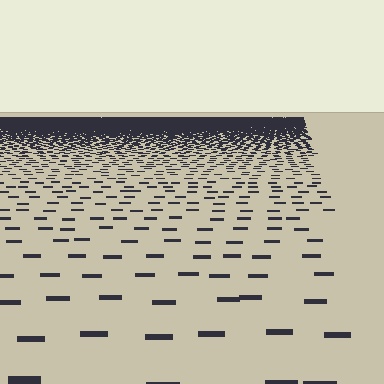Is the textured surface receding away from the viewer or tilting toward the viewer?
The surface is receding away from the viewer. Texture elements get smaller and denser toward the top.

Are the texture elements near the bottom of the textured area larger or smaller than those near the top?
Larger. Near the bottom, elements are closer to the viewer and appear at a bigger on-screen size.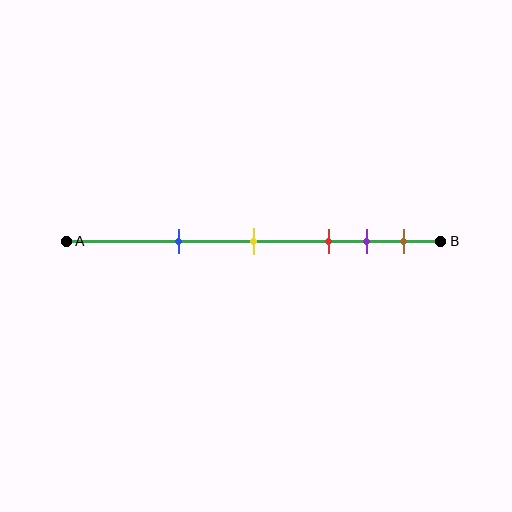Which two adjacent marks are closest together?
The purple and brown marks are the closest adjacent pair.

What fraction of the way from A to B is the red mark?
The red mark is approximately 70% (0.7) of the way from A to B.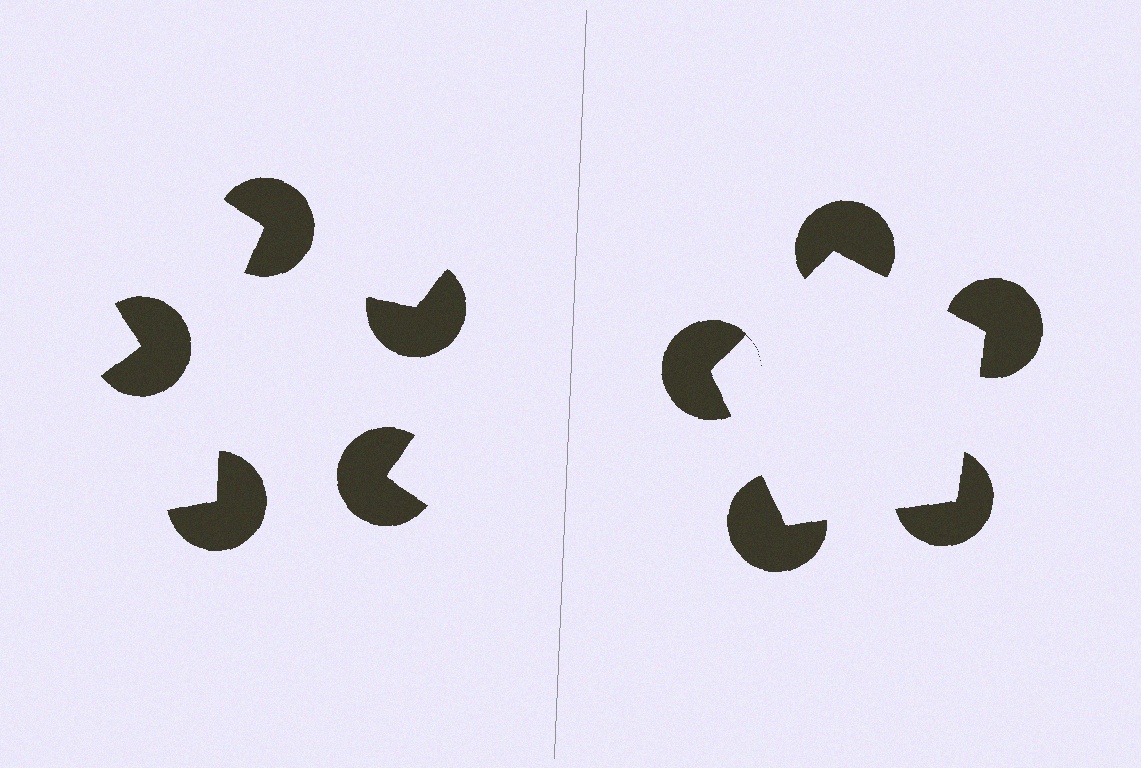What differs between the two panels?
The pac-man discs are positioned identically on both sides; only the wedge orientations differ. On the right they align to a pentagon; on the left they are misaligned.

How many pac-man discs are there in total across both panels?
10 — 5 on each side.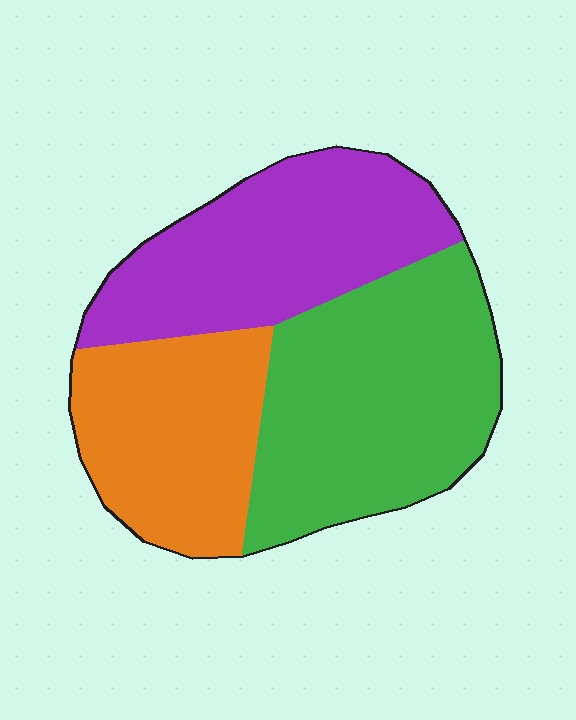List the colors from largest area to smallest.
From largest to smallest: green, purple, orange.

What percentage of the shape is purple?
Purple takes up between a sixth and a third of the shape.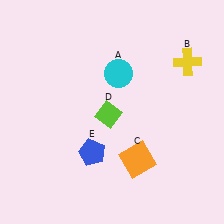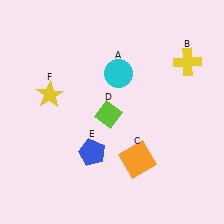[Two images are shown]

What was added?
A yellow star (F) was added in Image 2.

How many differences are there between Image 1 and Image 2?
There is 1 difference between the two images.